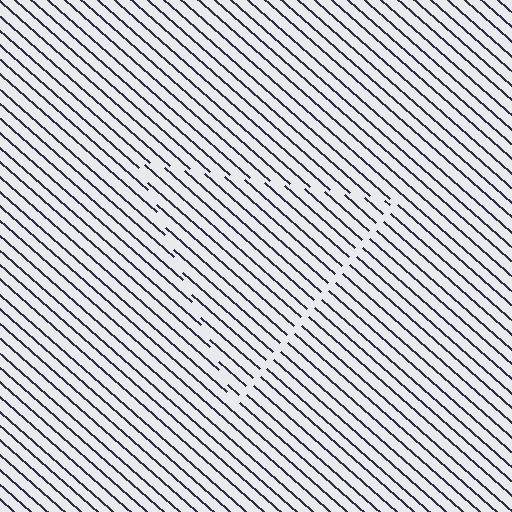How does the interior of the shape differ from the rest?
The interior of the shape contains the same grating, shifted by half a period — the contour is defined by the phase discontinuity where line-ends from the inner and outer gratings abut.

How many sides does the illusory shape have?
3 sides — the line-ends trace a triangle.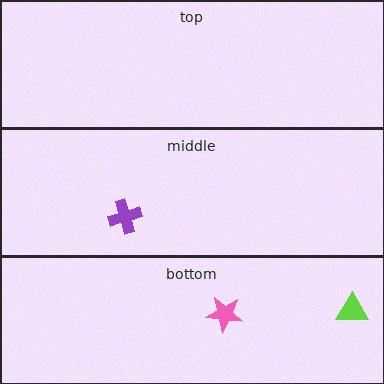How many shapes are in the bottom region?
2.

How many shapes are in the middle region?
1.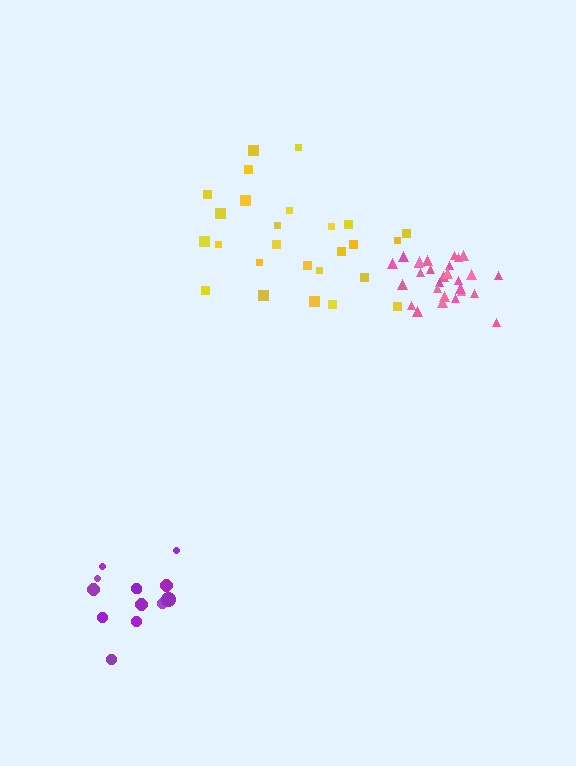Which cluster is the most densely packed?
Pink.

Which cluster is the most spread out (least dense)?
Yellow.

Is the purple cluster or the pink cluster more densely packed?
Pink.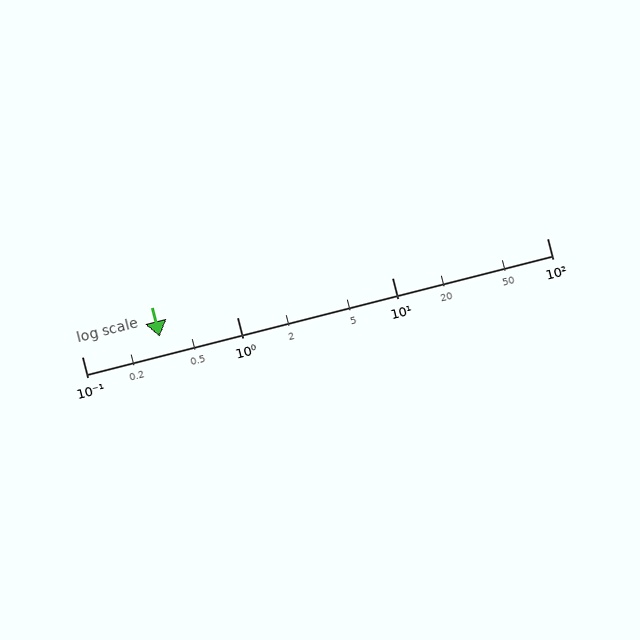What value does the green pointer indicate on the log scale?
The pointer indicates approximately 0.32.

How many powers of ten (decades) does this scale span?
The scale spans 3 decades, from 0.1 to 100.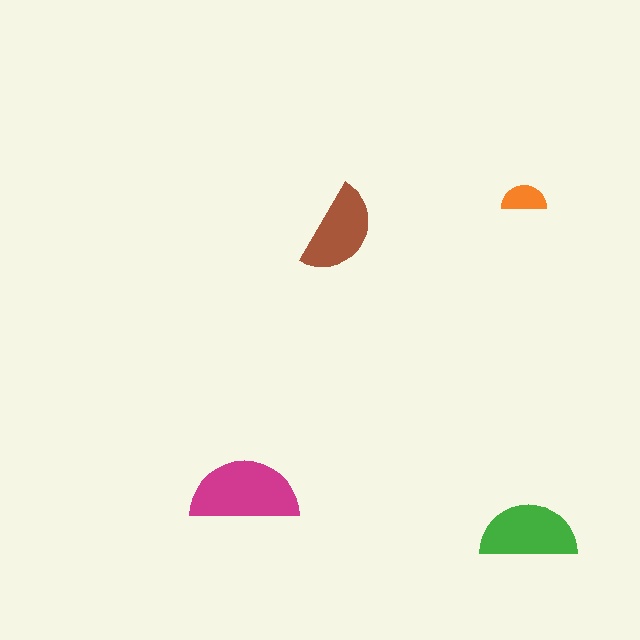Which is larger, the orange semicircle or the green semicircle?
The green one.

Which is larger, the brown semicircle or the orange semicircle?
The brown one.